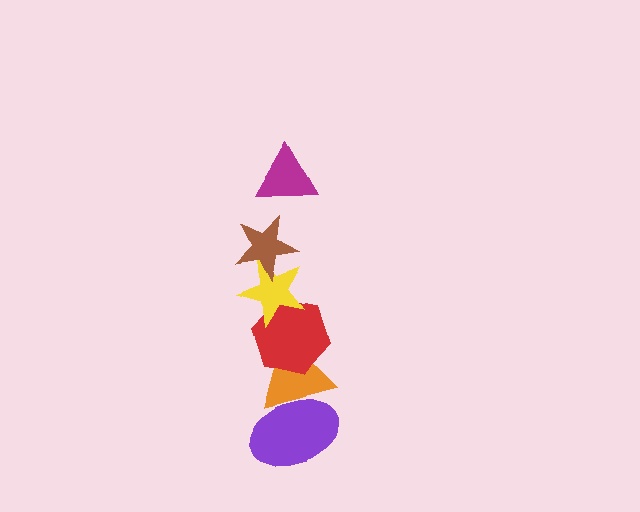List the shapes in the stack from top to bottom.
From top to bottom: the magenta triangle, the brown star, the yellow star, the red hexagon, the orange triangle, the purple ellipse.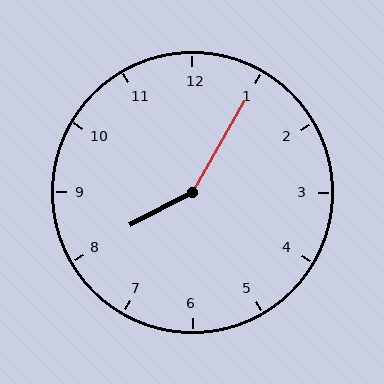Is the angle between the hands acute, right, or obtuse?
It is obtuse.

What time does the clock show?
8:05.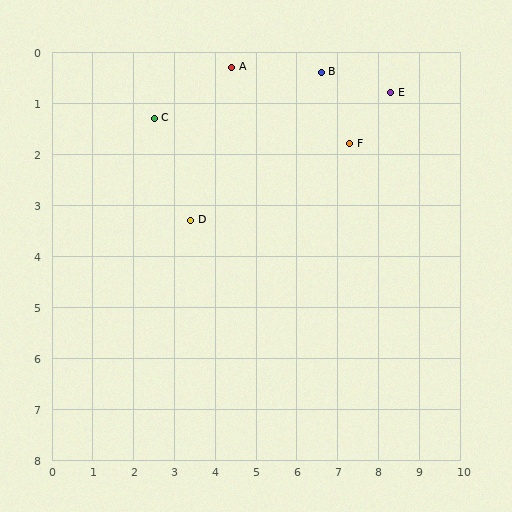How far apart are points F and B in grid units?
Points F and B are about 1.6 grid units apart.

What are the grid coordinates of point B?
Point B is at approximately (6.6, 0.4).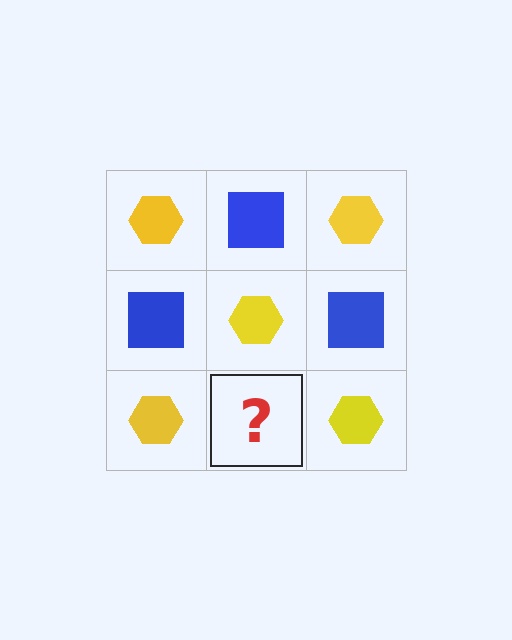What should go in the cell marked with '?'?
The missing cell should contain a blue square.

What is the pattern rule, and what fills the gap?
The rule is that it alternates yellow hexagon and blue square in a checkerboard pattern. The gap should be filled with a blue square.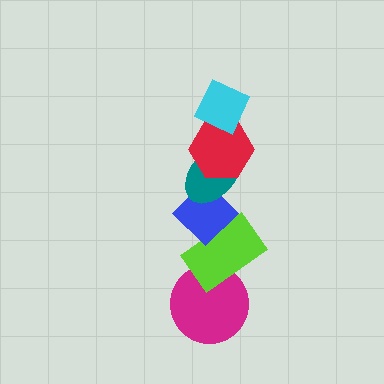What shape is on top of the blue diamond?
The teal ellipse is on top of the blue diamond.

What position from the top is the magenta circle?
The magenta circle is 6th from the top.